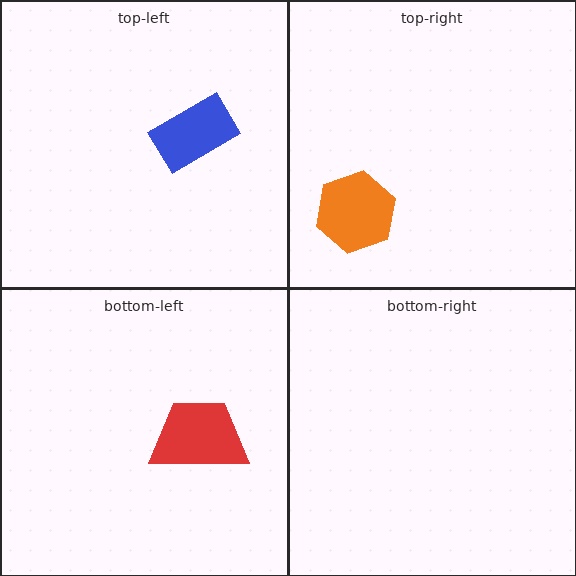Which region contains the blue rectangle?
The top-left region.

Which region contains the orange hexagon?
The top-right region.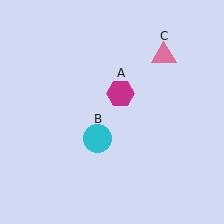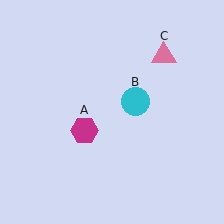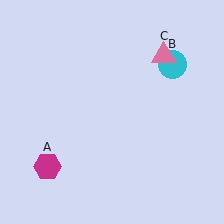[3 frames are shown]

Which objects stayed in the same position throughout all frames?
Pink triangle (object C) remained stationary.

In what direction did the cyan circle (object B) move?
The cyan circle (object B) moved up and to the right.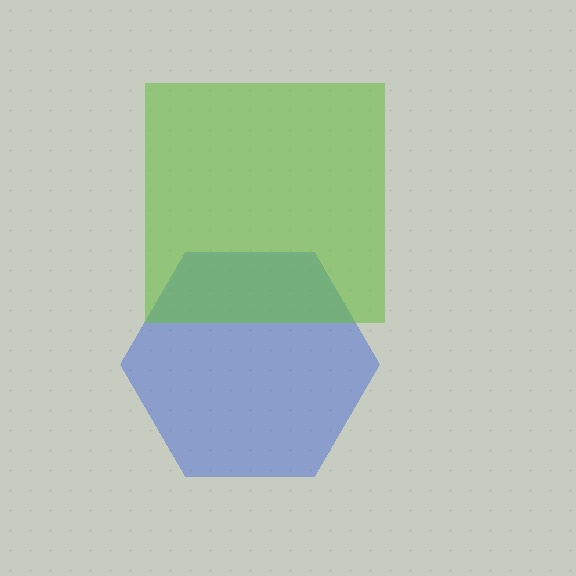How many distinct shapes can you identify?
There are 2 distinct shapes: a blue hexagon, a lime square.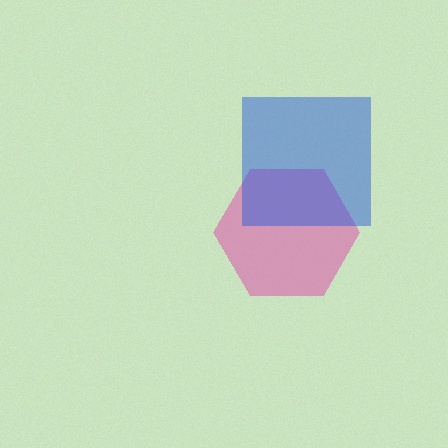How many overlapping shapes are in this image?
There are 2 overlapping shapes in the image.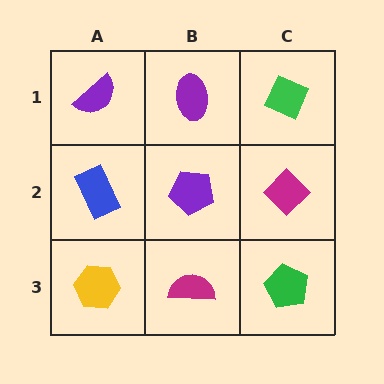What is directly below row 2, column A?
A yellow hexagon.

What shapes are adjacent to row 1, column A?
A blue rectangle (row 2, column A), a purple ellipse (row 1, column B).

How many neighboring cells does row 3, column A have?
2.